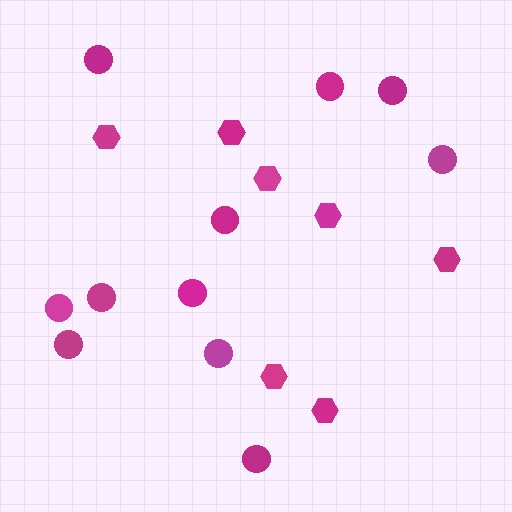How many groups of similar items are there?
There are 2 groups: one group of circles (11) and one group of hexagons (7).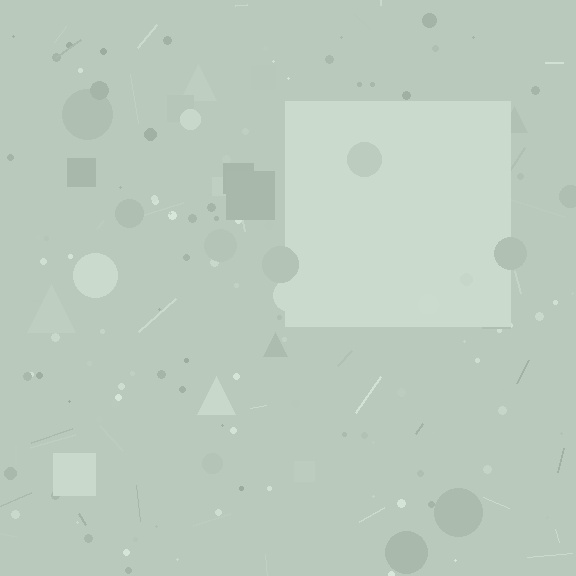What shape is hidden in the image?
A square is hidden in the image.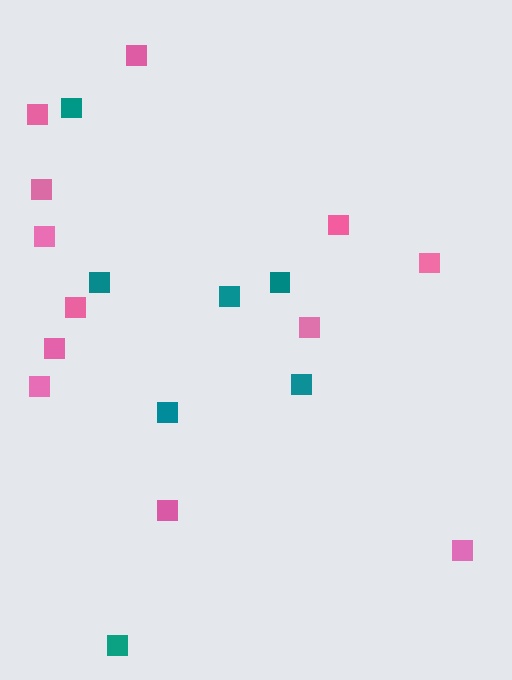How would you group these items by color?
There are 2 groups: one group of teal squares (7) and one group of pink squares (12).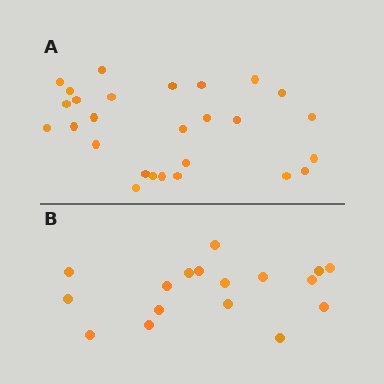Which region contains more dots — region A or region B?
Region A (the top region) has more dots.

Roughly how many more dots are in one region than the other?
Region A has roughly 10 or so more dots than region B.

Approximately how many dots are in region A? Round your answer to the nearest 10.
About 30 dots. (The exact count is 27, which rounds to 30.)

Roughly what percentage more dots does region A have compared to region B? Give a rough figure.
About 60% more.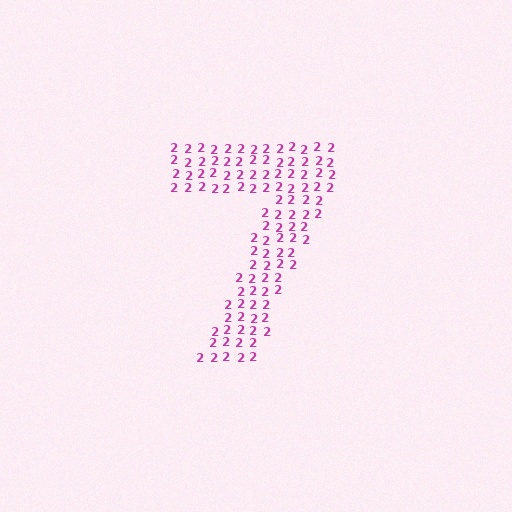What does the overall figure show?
The overall figure shows the digit 7.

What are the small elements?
The small elements are digit 2's.